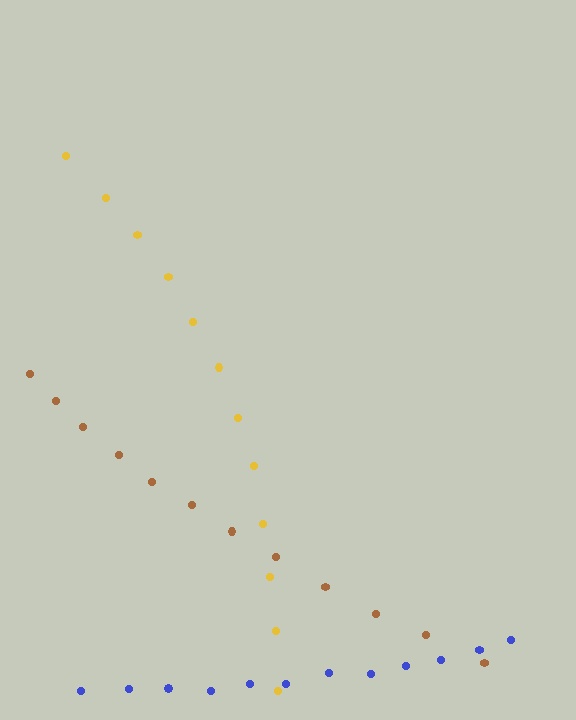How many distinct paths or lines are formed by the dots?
There are 3 distinct paths.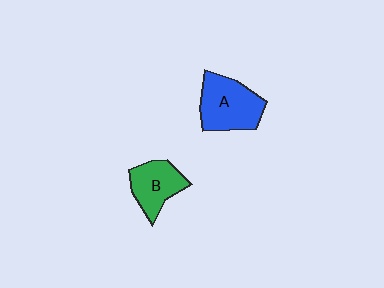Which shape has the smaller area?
Shape B (green).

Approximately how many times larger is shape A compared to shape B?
Approximately 1.3 times.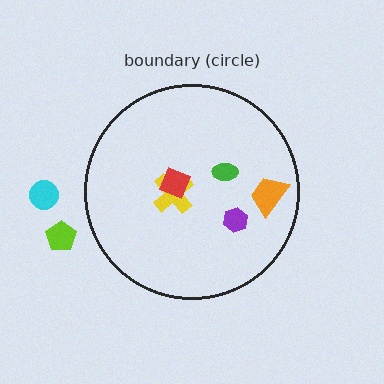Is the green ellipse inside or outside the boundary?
Inside.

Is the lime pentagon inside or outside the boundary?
Outside.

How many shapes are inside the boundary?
5 inside, 2 outside.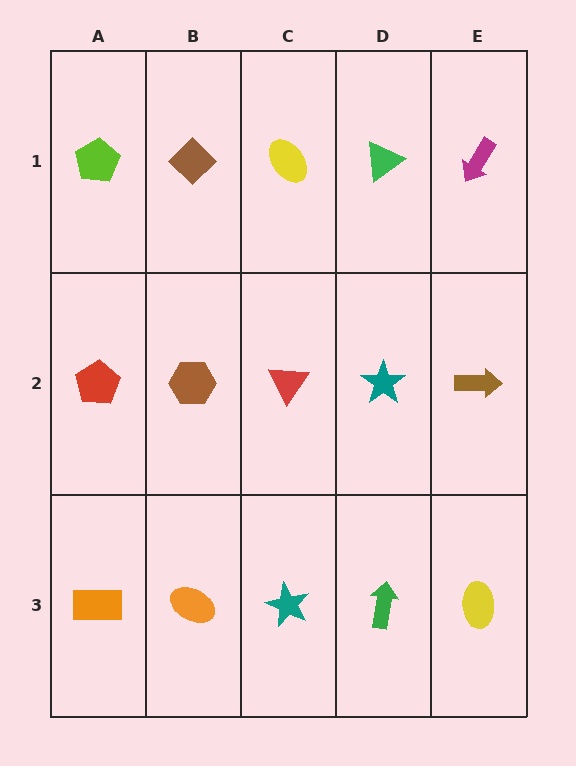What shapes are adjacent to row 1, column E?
A brown arrow (row 2, column E), a green triangle (row 1, column D).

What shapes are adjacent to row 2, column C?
A yellow ellipse (row 1, column C), a teal star (row 3, column C), a brown hexagon (row 2, column B), a teal star (row 2, column D).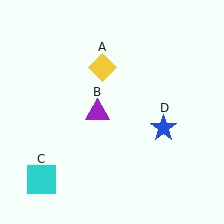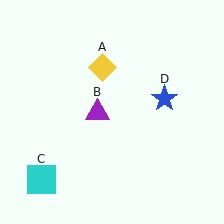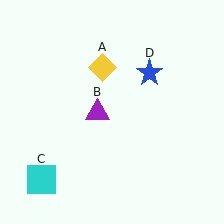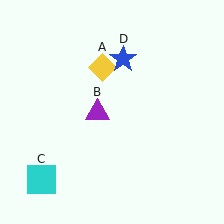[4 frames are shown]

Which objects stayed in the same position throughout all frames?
Yellow diamond (object A) and purple triangle (object B) and cyan square (object C) remained stationary.